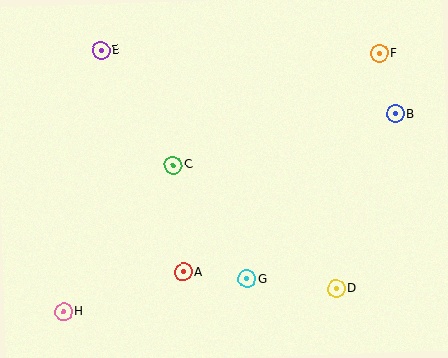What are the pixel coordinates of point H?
Point H is at (64, 312).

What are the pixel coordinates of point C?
Point C is at (173, 165).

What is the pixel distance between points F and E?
The distance between F and E is 278 pixels.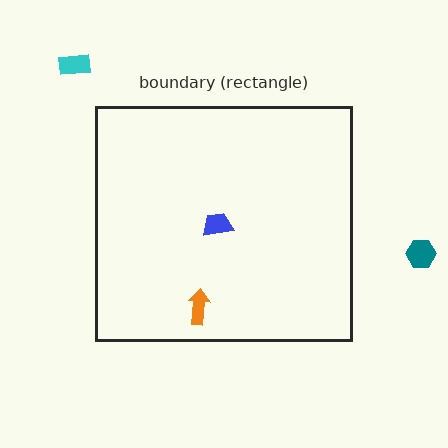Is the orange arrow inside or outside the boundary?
Inside.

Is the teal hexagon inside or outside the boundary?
Outside.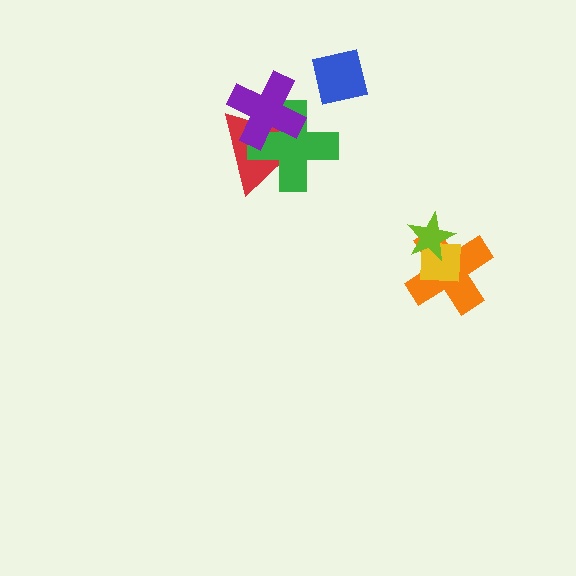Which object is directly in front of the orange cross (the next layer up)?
The yellow square is directly in front of the orange cross.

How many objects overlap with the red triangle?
2 objects overlap with the red triangle.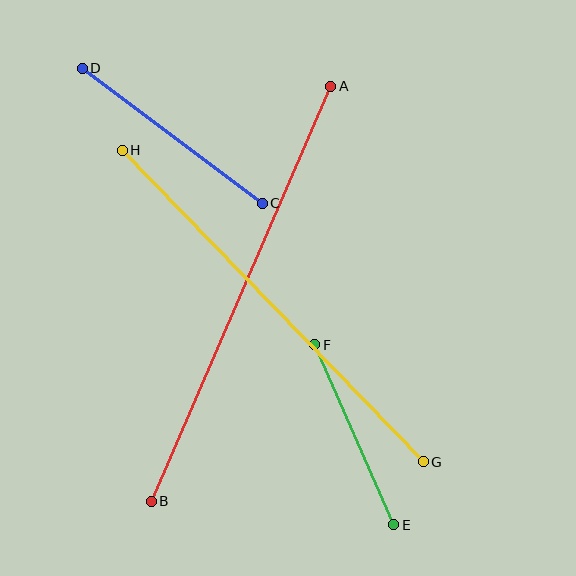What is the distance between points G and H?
The distance is approximately 433 pixels.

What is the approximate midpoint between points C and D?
The midpoint is at approximately (172, 136) pixels.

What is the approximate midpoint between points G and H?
The midpoint is at approximately (273, 306) pixels.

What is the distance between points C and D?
The distance is approximately 225 pixels.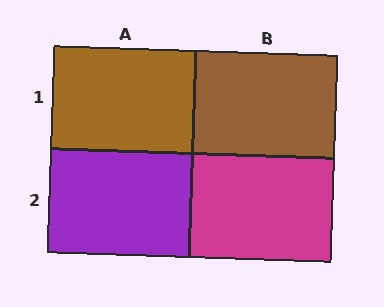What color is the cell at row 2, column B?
Magenta.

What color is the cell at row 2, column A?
Purple.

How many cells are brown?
2 cells are brown.